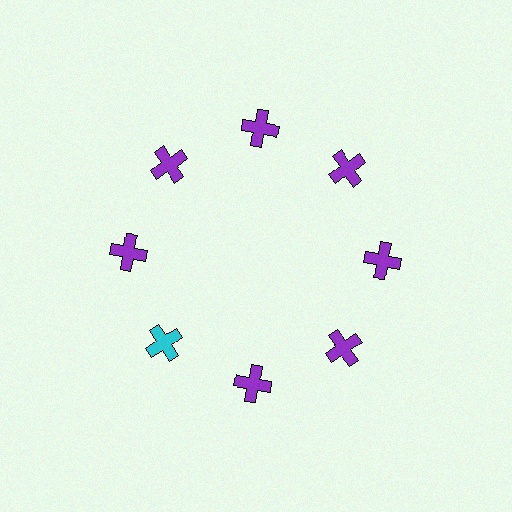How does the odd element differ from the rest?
It has a different color: cyan instead of purple.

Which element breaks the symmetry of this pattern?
The cyan cross at roughly the 8 o'clock position breaks the symmetry. All other shapes are purple crosses.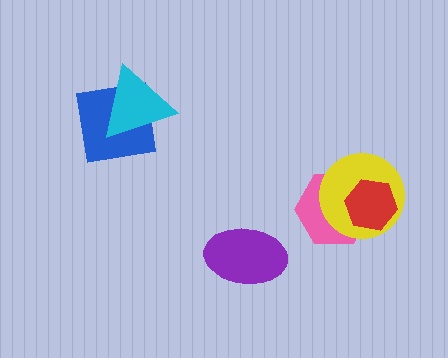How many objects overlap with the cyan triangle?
1 object overlaps with the cyan triangle.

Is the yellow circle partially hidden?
Yes, it is partially covered by another shape.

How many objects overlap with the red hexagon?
2 objects overlap with the red hexagon.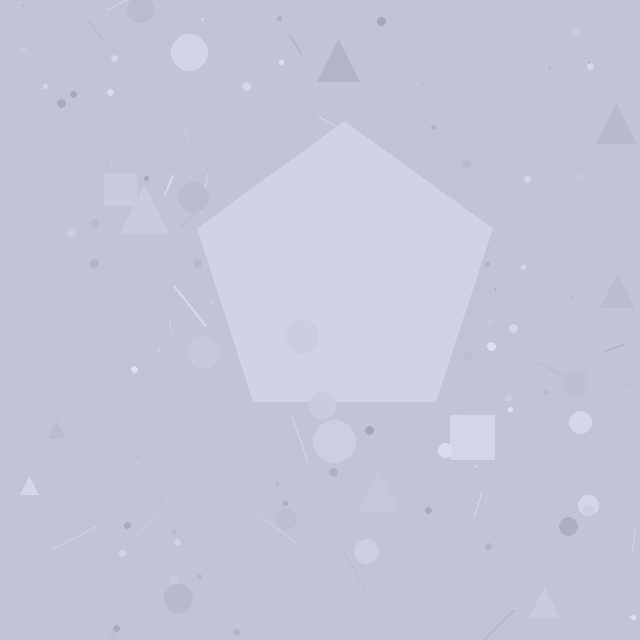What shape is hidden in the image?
A pentagon is hidden in the image.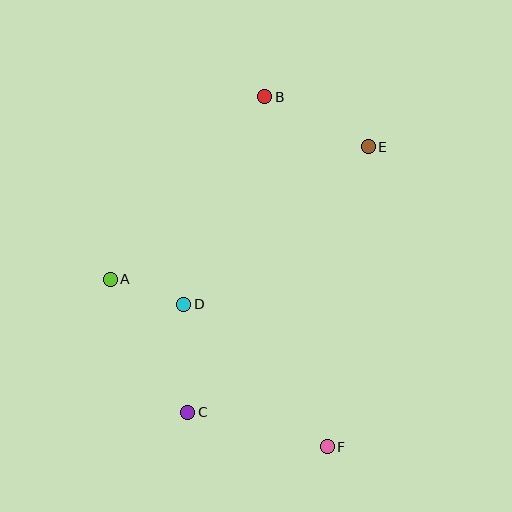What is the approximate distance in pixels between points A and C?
The distance between A and C is approximately 154 pixels.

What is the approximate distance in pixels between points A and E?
The distance between A and E is approximately 290 pixels.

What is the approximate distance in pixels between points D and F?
The distance between D and F is approximately 202 pixels.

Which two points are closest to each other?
Points A and D are closest to each other.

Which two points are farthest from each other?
Points B and F are farthest from each other.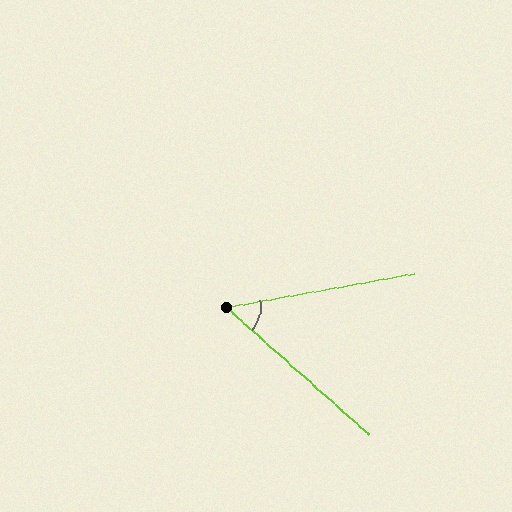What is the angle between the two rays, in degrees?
Approximately 52 degrees.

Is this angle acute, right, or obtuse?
It is acute.